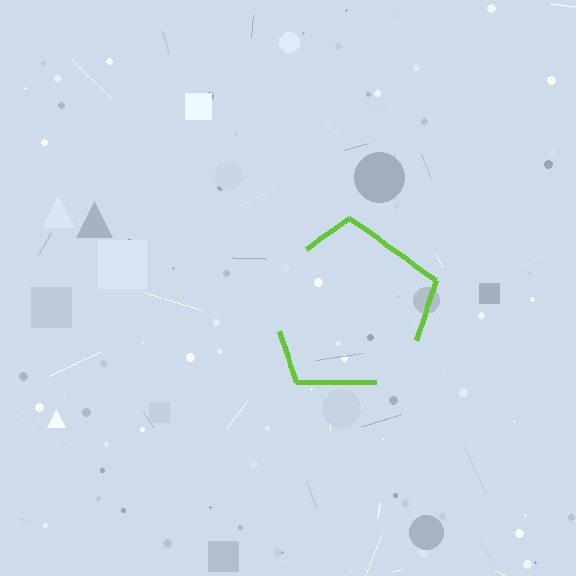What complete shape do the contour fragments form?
The contour fragments form a pentagon.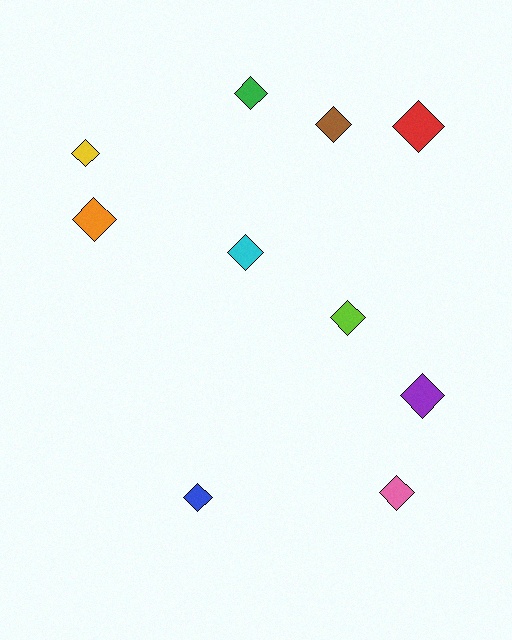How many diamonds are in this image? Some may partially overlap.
There are 10 diamonds.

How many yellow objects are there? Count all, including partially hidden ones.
There is 1 yellow object.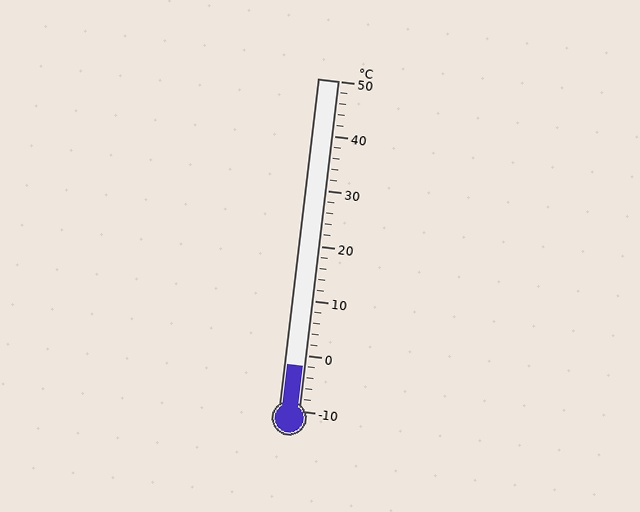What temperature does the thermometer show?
The thermometer shows approximately -2°C.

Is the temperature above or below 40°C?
The temperature is below 40°C.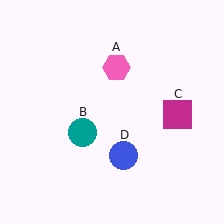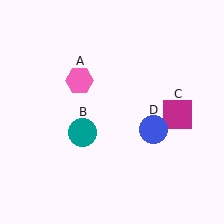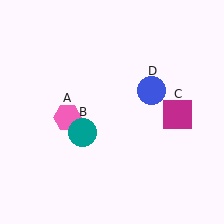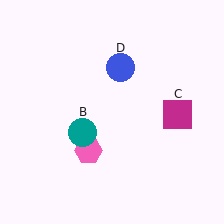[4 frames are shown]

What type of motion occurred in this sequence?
The pink hexagon (object A), blue circle (object D) rotated counterclockwise around the center of the scene.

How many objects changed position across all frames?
2 objects changed position: pink hexagon (object A), blue circle (object D).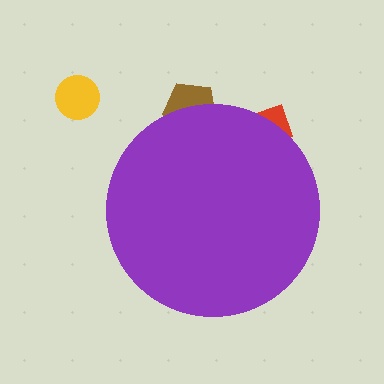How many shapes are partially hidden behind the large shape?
2 shapes are partially hidden.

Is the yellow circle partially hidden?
No, the yellow circle is fully visible.